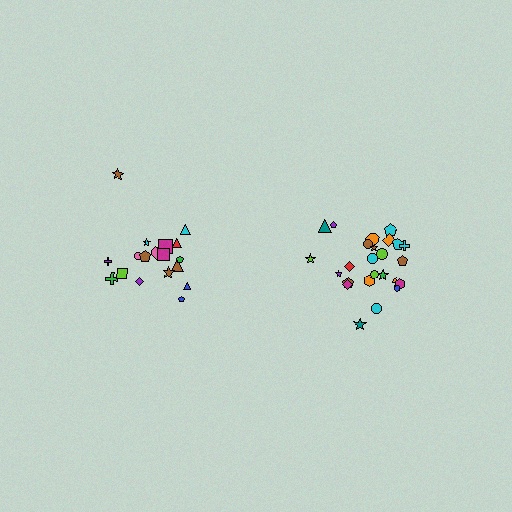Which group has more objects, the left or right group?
The right group.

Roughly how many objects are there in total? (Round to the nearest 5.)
Roughly 45 objects in total.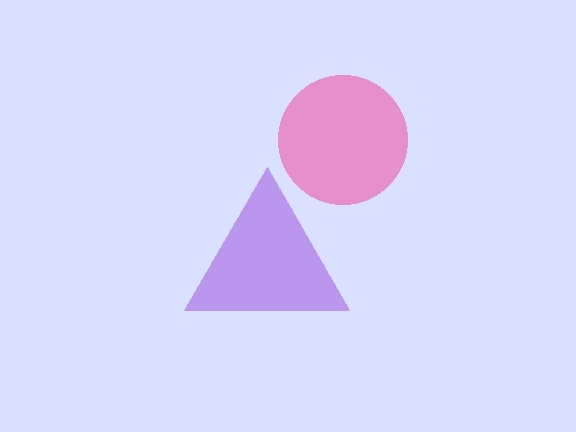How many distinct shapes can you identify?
There are 2 distinct shapes: a pink circle, a purple triangle.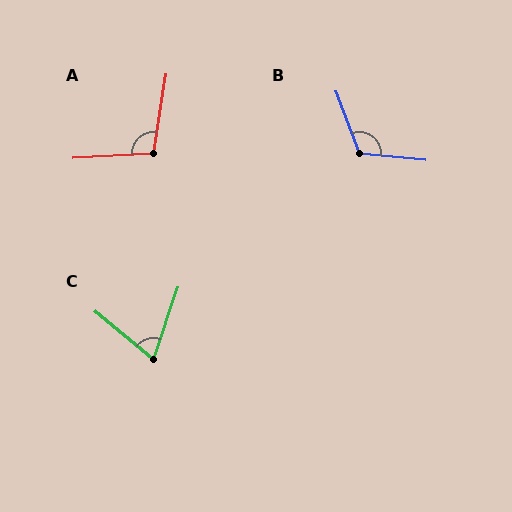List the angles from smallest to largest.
C (69°), A (103°), B (116°).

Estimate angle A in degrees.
Approximately 103 degrees.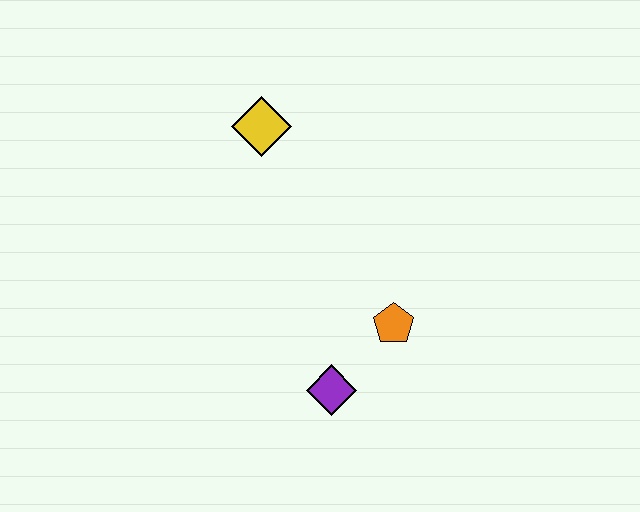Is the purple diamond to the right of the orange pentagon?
No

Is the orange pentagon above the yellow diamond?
No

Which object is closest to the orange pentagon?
The purple diamond is closest to the orange pentagon.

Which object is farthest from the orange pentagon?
The yellow diamond is farthest from the orange pentagon.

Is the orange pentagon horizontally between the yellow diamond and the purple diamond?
No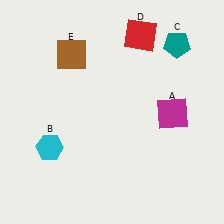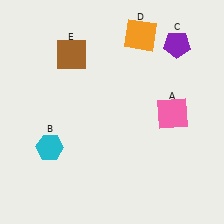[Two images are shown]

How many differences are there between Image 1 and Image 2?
There are 3 differences between the two images.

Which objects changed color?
A changed from magenta to pink. C changed from teal to purple. D changed from red to orange.